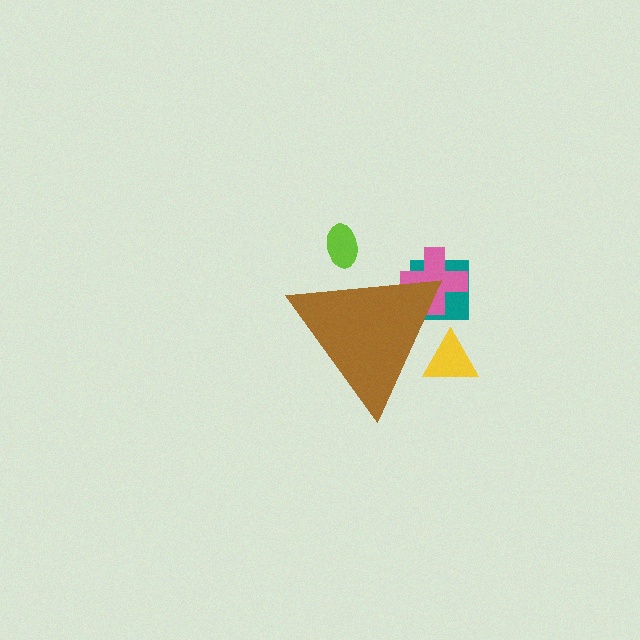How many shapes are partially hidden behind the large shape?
4 shapes are partially hidden.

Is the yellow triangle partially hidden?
Yes, the yellow triangle is partially hidden behind the brown triangle.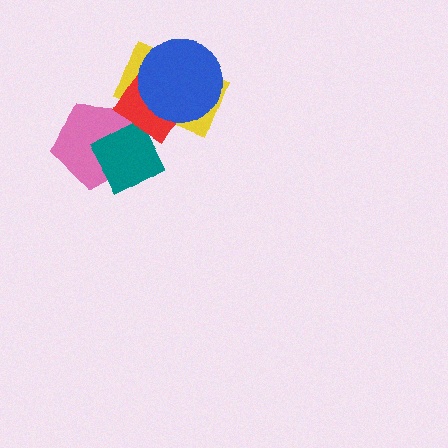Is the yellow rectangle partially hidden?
Yes, it is partially covered by another shape.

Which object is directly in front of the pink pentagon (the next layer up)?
The teal square is directly in front of the pink pentagon.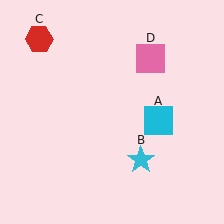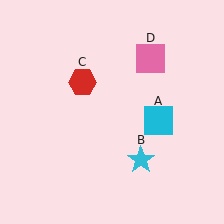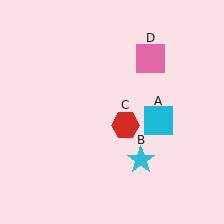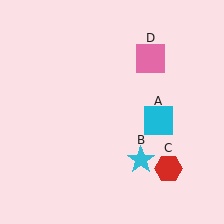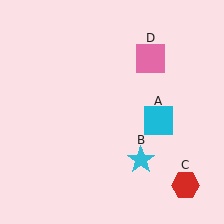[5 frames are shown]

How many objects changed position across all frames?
1 object changed position: red hexagon (object C).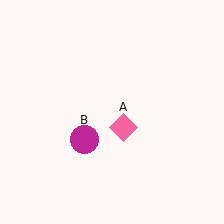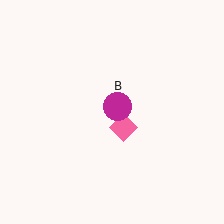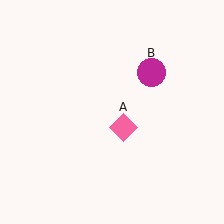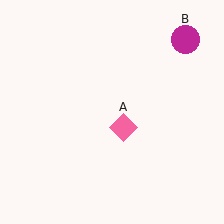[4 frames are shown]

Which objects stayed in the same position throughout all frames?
Pink diamond (object A) remained stationary.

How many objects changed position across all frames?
1 object changed position: magenta circle (object B).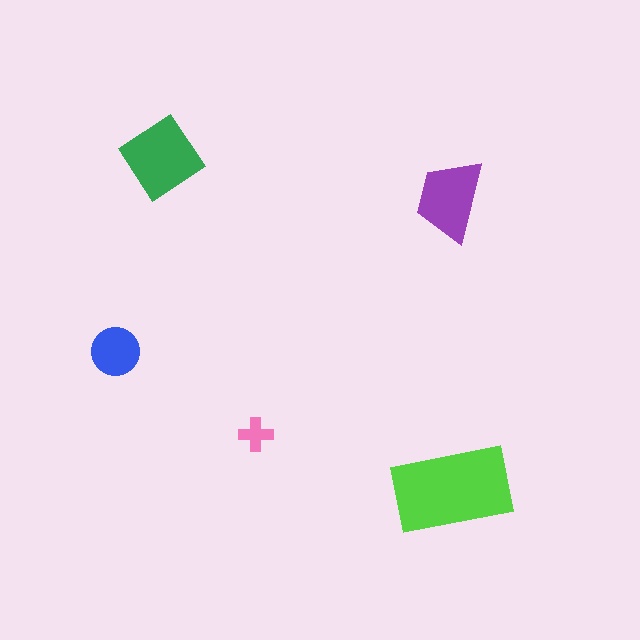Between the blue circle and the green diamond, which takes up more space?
The green diamond.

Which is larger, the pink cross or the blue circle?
The blue circle.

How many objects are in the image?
There are 5 objects in the image.